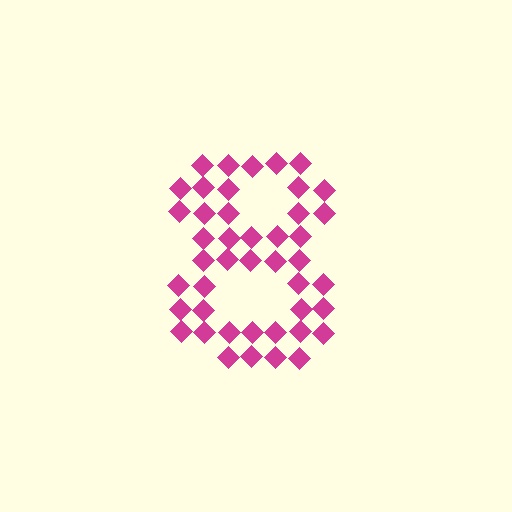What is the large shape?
The large shape is the digit 8.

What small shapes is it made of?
It is made of small diamonds.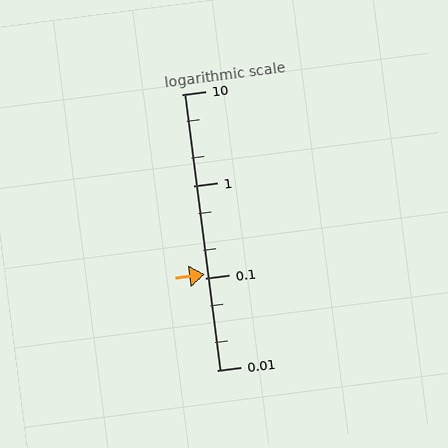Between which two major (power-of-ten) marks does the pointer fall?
The pointer is between 0.1 and 1.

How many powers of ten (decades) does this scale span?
The scale spans 3 decades, from 0.01 to 10.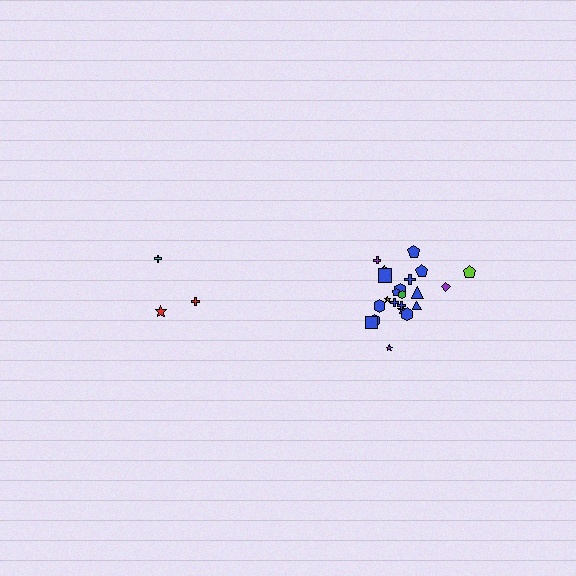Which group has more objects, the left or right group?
The right group.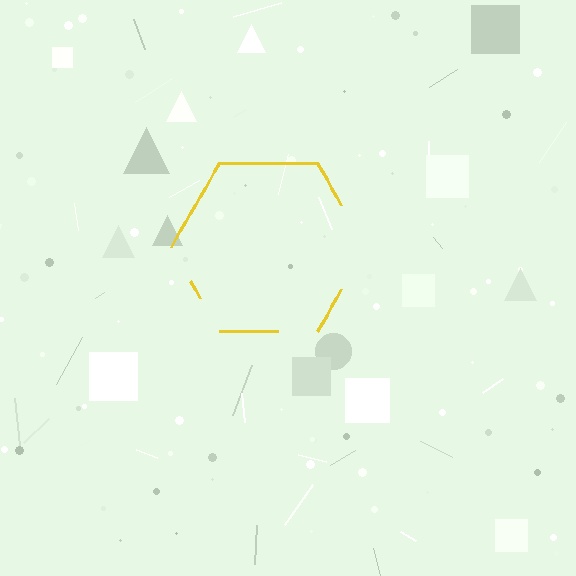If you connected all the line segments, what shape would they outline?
They would outline a hexagon.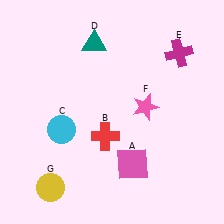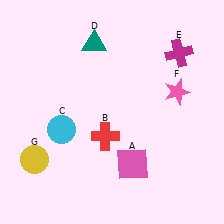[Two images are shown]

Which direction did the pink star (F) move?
The pink star (F) moved right.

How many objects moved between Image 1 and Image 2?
2 objects moved between the two images.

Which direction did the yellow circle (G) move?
The yellow circle (G) moved up.